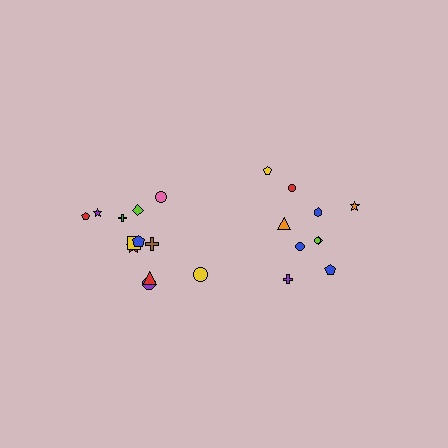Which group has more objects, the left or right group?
The left group.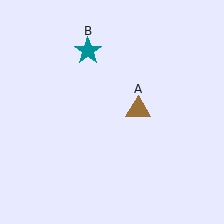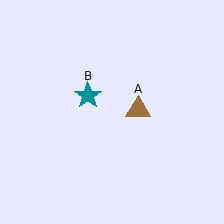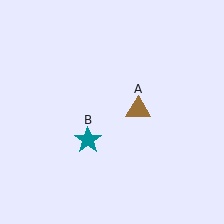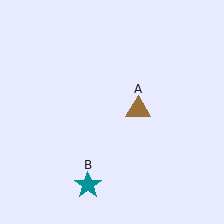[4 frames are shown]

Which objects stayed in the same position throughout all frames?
Brown triangle (object A) remained stationary.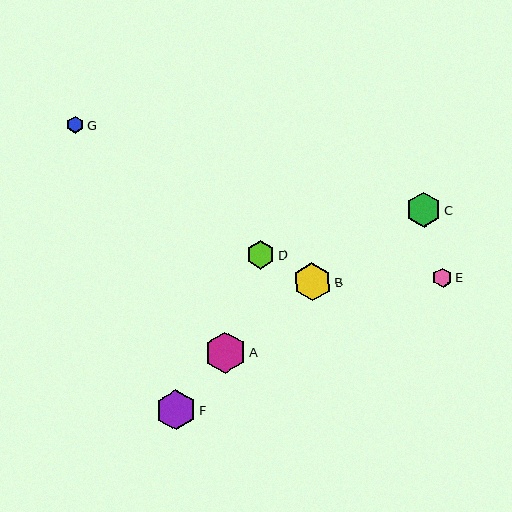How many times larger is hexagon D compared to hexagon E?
Hexagon D is approximately 1.5 times the size of hexagon E.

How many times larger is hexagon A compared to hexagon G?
Hexagon A is approximately 2.4 times the size of hexagon G.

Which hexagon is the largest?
Hexagon A is the largest with a size of approximately 41 pixels.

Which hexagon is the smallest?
Hexagon G is the smallest with a size of approximately 17 pixels.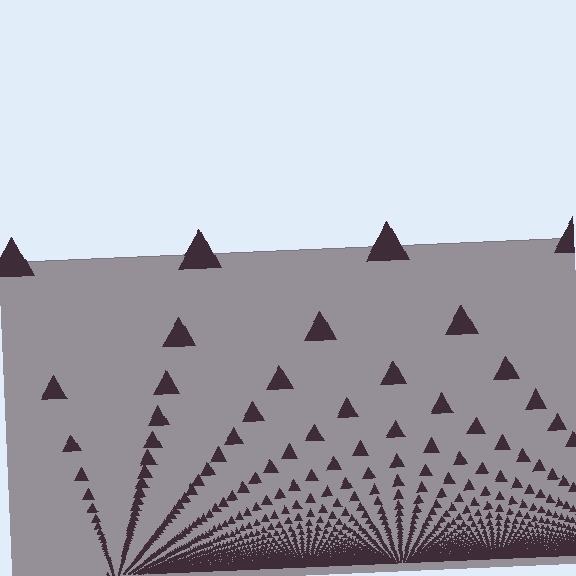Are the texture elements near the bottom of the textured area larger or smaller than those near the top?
Smaller. The gradient is inverted — elements near the bottom are smaller and denser.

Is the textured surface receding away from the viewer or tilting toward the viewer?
The surface appears to tilt toward the viewer. Texture elements get larger and sparser toward the top.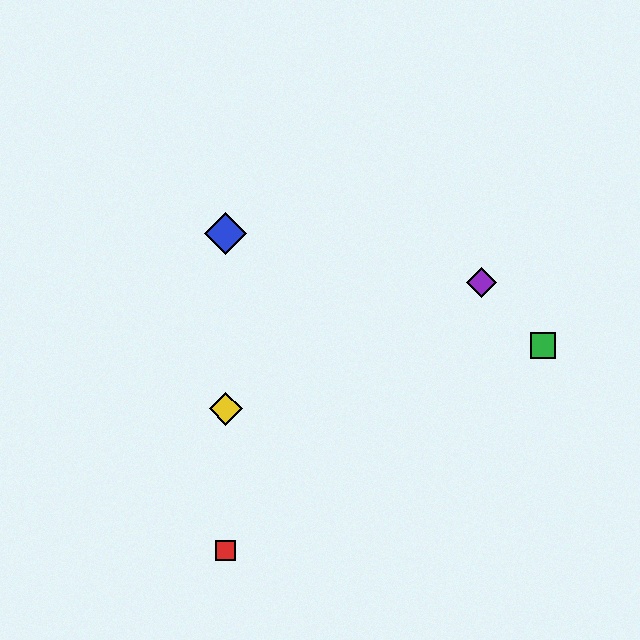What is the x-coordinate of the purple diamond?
The purple diamond is at x≈482.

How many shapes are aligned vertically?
3 shapes (the red square, the blue diamond, the yellow diamond) are aligned vertically.